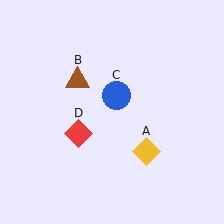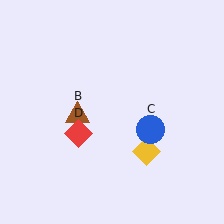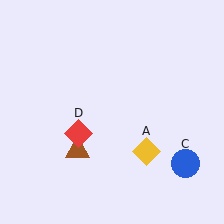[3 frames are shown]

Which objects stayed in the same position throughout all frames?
Yellow diamond (object A) and red diamond (object D) remained stationary.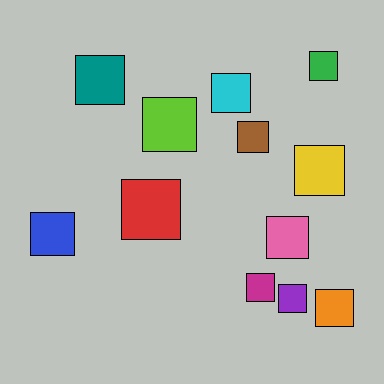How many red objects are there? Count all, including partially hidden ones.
There is 1 red object.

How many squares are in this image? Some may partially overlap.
There are 12 squares.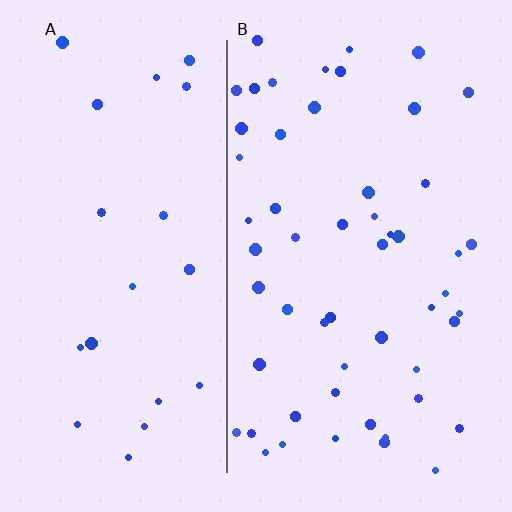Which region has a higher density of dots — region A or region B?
B (the right).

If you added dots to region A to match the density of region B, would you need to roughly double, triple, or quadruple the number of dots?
Approximately triple.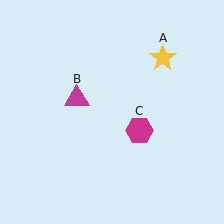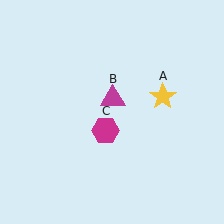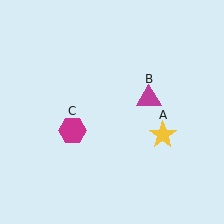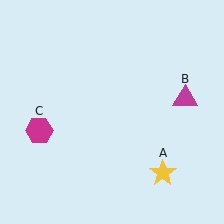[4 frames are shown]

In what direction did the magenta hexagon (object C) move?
The magenta hexagon (object C) moved left.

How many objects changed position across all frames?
3 objects changed position: yellow star (object A), magenta triangle (object B), magenta hexagon (object C).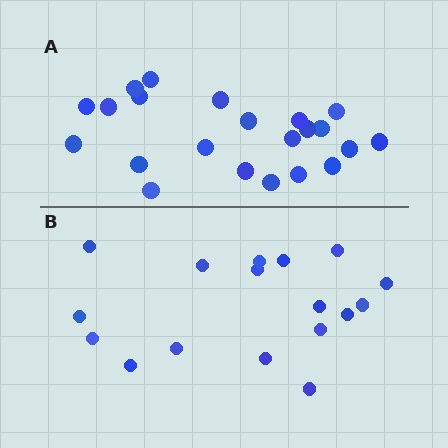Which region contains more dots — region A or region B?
Region A (the top region) has more dots.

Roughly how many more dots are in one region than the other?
Region A has about 5 more dots than region B.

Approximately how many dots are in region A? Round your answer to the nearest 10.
About 20 dots. (The exact count is 22, which rounds to 20.)